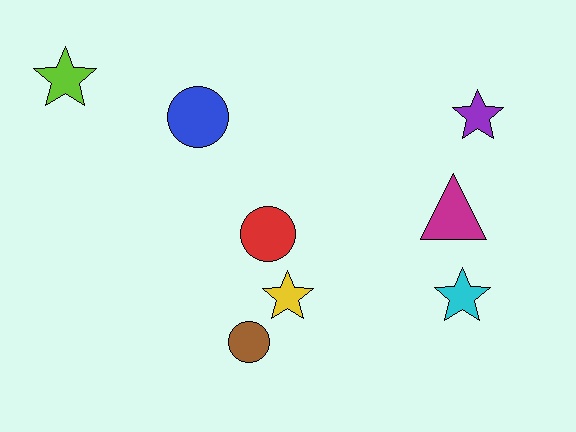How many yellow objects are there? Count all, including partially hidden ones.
There is 1 yellow object.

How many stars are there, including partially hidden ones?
There are 4 stars.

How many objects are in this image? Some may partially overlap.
There are 8 objects.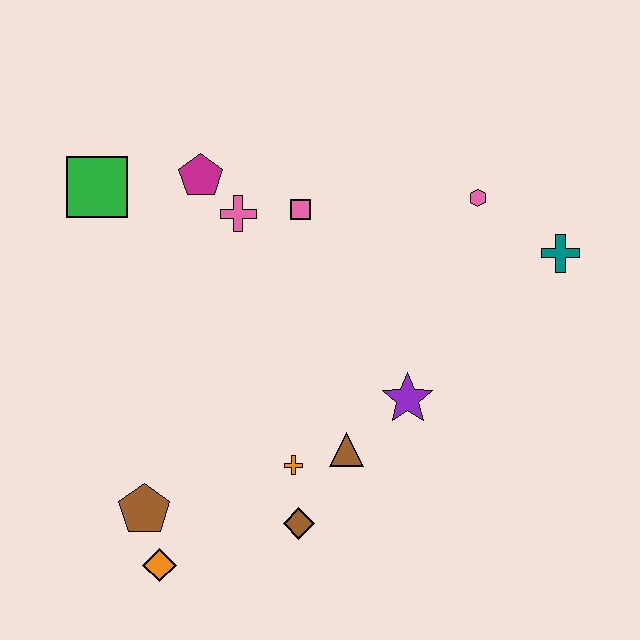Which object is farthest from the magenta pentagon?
The orange diamond is farthest from the magenta pentagon.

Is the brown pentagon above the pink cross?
No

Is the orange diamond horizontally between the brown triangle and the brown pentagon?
Yes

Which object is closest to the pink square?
The pink cross is closest to the pink square.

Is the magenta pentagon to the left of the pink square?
Yes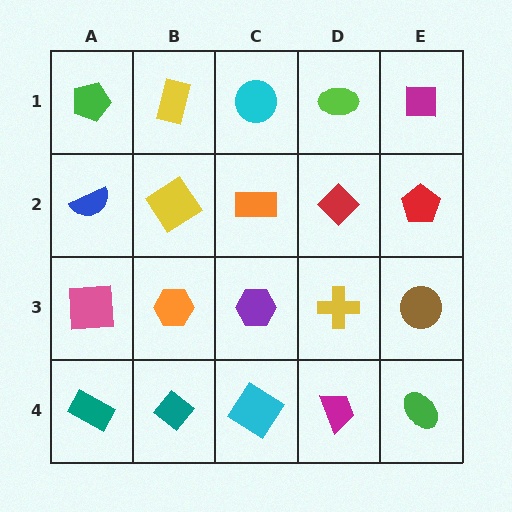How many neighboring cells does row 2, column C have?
4.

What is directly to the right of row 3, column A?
An orange hexagon.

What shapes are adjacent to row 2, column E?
A magenta square (row 1, column E), a brown circle (row 3, column E), a red diamond (row 2, column D).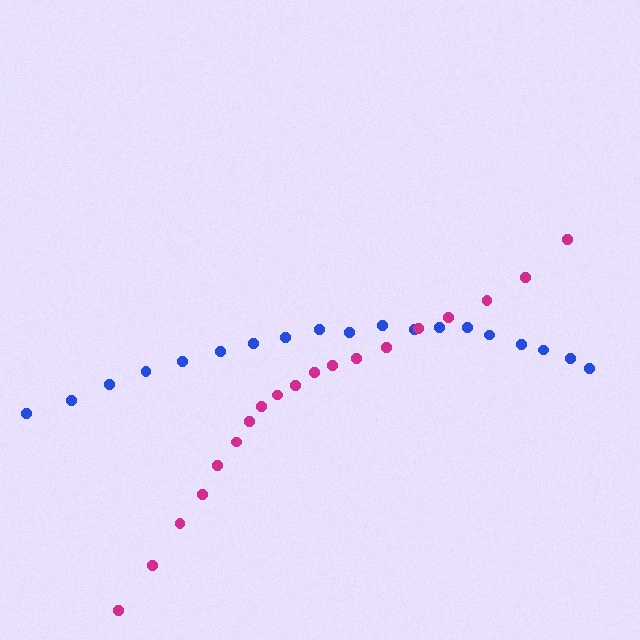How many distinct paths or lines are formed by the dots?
There are 2 distinct paths.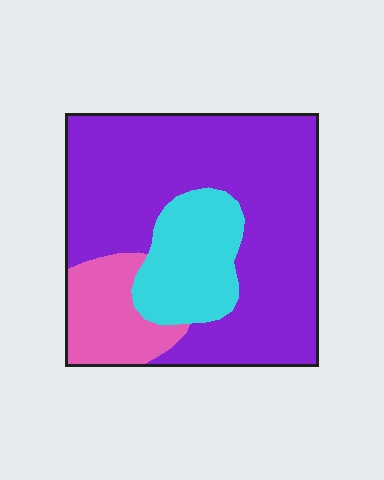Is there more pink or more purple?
Purple.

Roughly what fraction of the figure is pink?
Pink takes up about one eighth (1/8) of the figure.